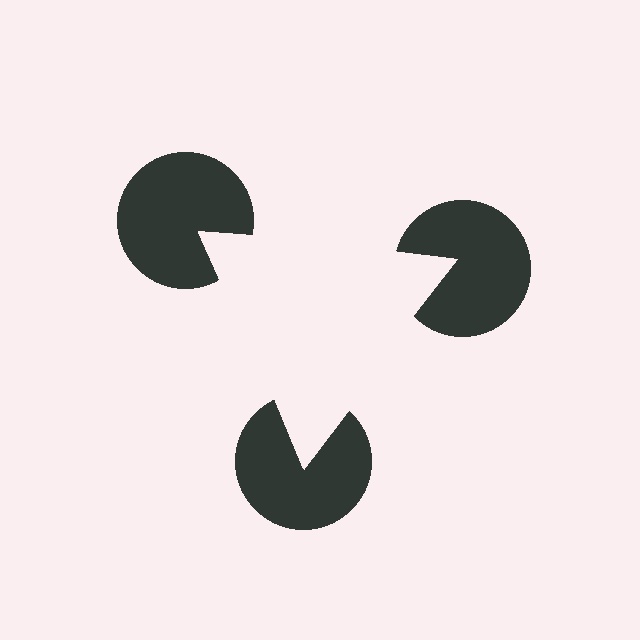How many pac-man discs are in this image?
There are 3 — one at each vertex of the illusory triangle.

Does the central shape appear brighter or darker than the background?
It typically appears slightly brighter than the background, even though no actual brightness change is drawn.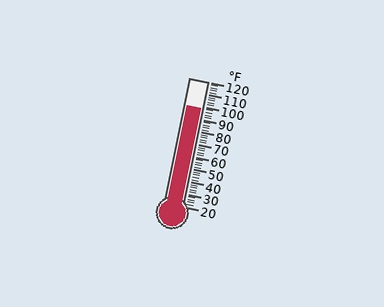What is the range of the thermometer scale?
The thermometer scale ranges from 20°F to 120°F.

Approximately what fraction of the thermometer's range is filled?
The thermometer is filled to approximately 80% of its range.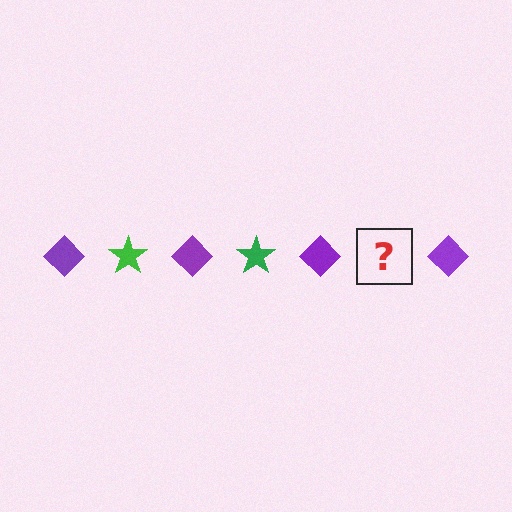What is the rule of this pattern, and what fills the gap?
The rule is that the pattern alternates between purple diamond and green star. The gap should be filled with a green star.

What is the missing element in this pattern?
The missing element is a green star.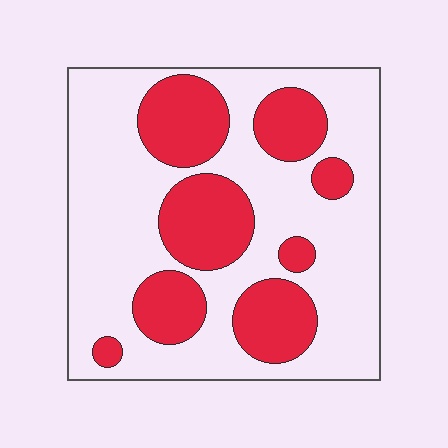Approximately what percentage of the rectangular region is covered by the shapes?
Approximately 35%.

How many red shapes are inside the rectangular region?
8.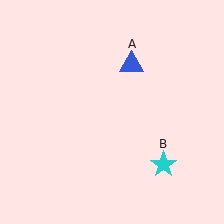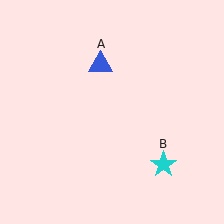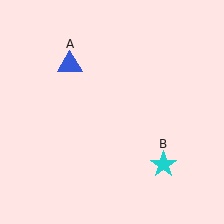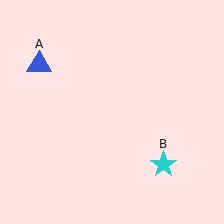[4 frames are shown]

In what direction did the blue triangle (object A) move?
The blue triangle (object A) moved left.